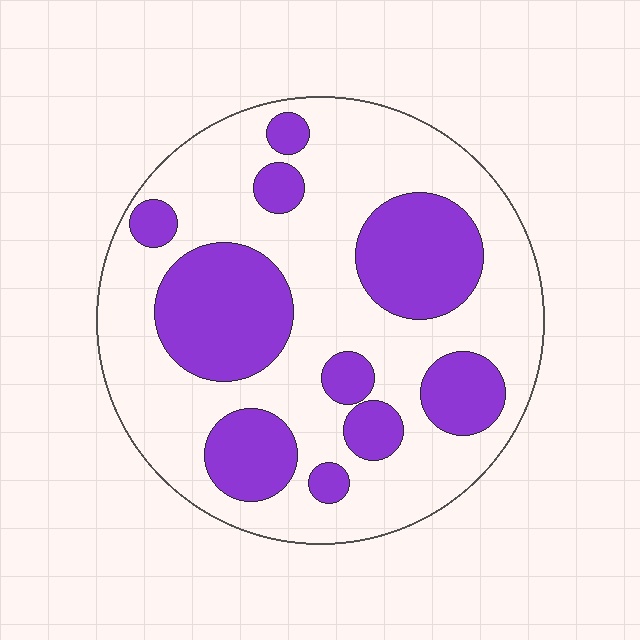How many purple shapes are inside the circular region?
10.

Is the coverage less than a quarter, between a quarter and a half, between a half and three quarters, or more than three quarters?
Between a quarter and a half.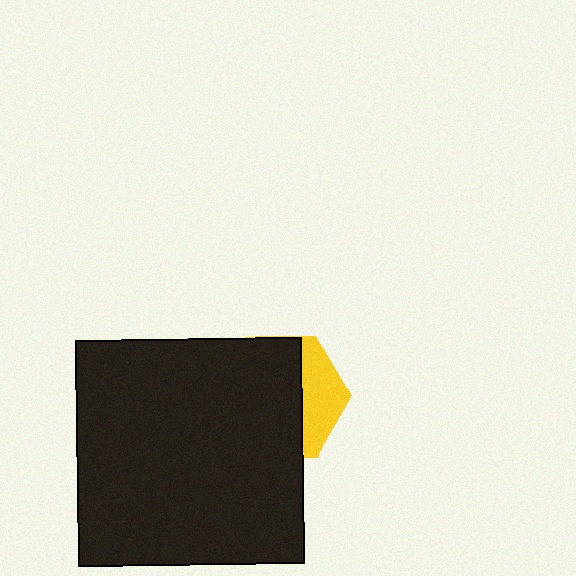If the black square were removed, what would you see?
You would see the complete yellow hexagon.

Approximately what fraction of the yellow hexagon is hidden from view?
Roughly 70% of the yellow hexagon is hidden behind the black square.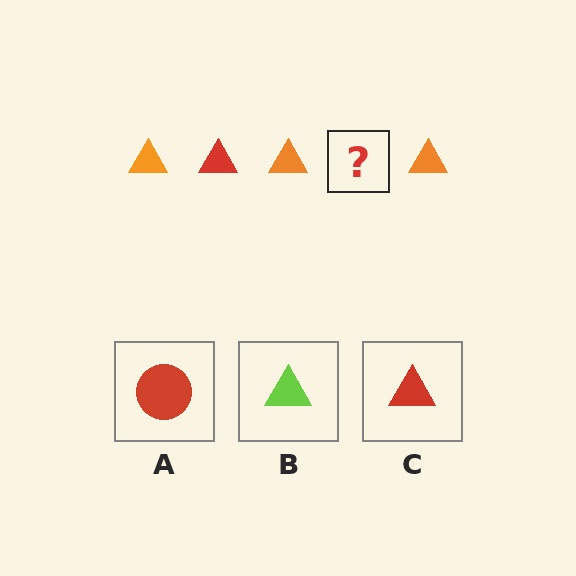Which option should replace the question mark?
Option C.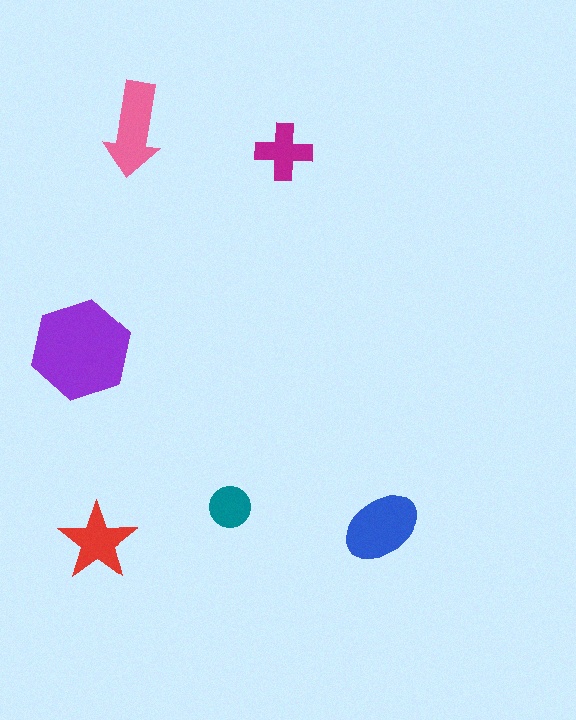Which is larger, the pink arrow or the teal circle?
The pink arrow.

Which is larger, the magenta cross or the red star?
The red star.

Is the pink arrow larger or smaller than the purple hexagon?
Smaller.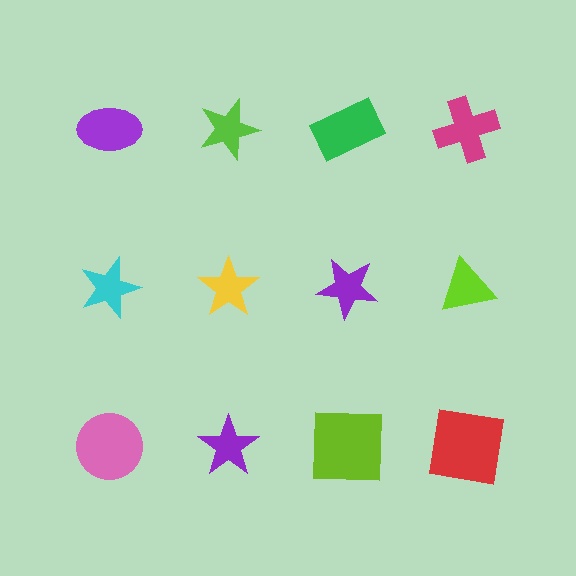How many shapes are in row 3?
4 shapes.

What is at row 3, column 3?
A lime square.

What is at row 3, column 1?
A pink circle.